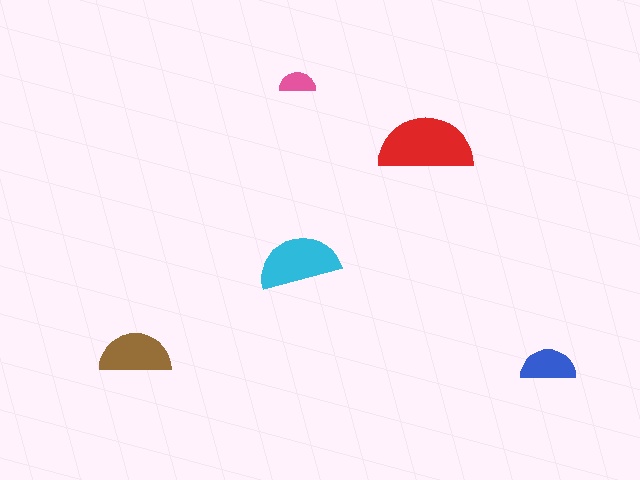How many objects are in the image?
There are 5 objects in the image.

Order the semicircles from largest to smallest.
the red one, the cyan one, the brown one, the blue one, the pink one.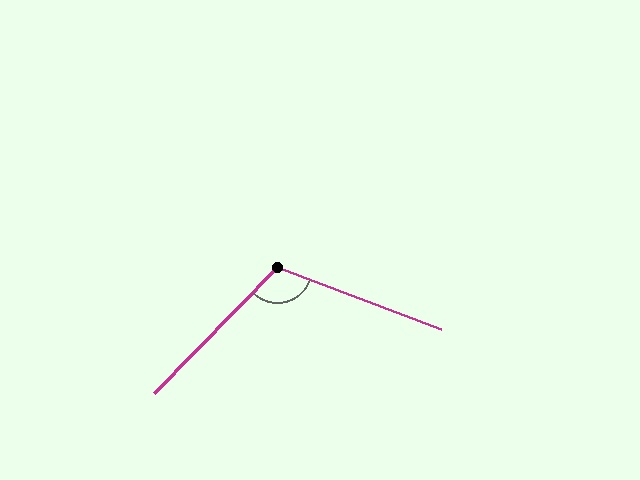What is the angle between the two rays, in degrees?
Approximately 114 degrees.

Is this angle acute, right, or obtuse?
It is obtuse.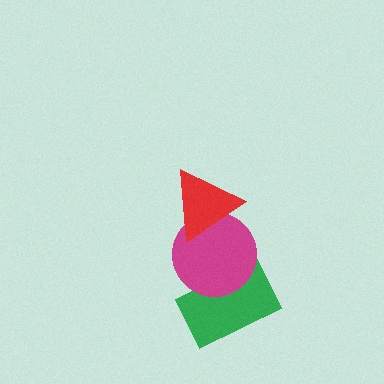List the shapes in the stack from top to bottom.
From top to bottom: the red triangle, the magenta circle, the green rectangle.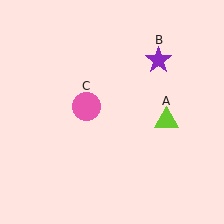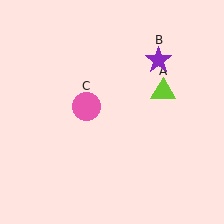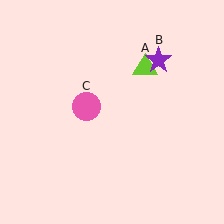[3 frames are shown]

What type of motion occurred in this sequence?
The lime triangle (object A) rotated counterclockwise around the center of the scene.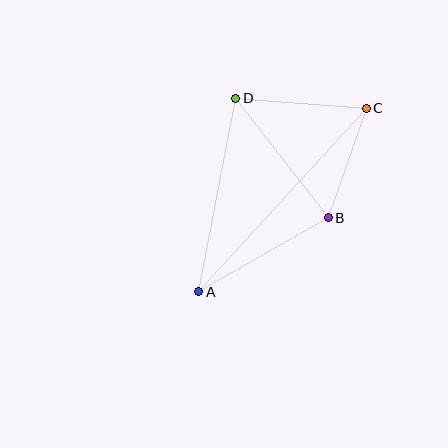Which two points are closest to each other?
Points B and C are closest to each other.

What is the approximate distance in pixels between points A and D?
The distance between A and D is approximately 197 pixels.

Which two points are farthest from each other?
Points A and C are farthest from each other.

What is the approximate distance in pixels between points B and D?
The distance between B and D is approximately 151 pixels.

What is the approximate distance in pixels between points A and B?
The distance between A and B is approximately 149 pixels.